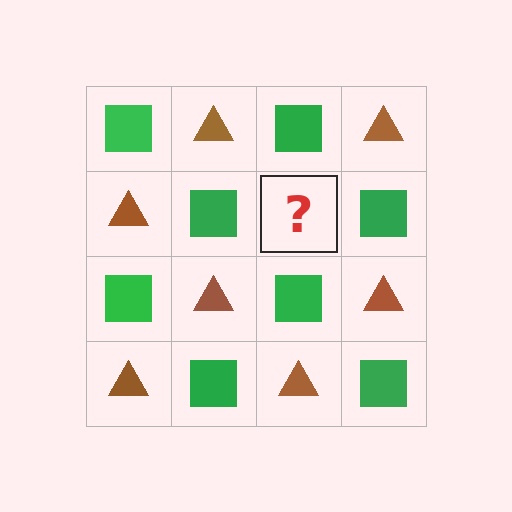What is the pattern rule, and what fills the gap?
The rule is that it alternates green square and brown triangle in a checkerboard pattern. The gap should be filled with a brown triangle.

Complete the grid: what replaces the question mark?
The question mark should be replaced with a brown triangle.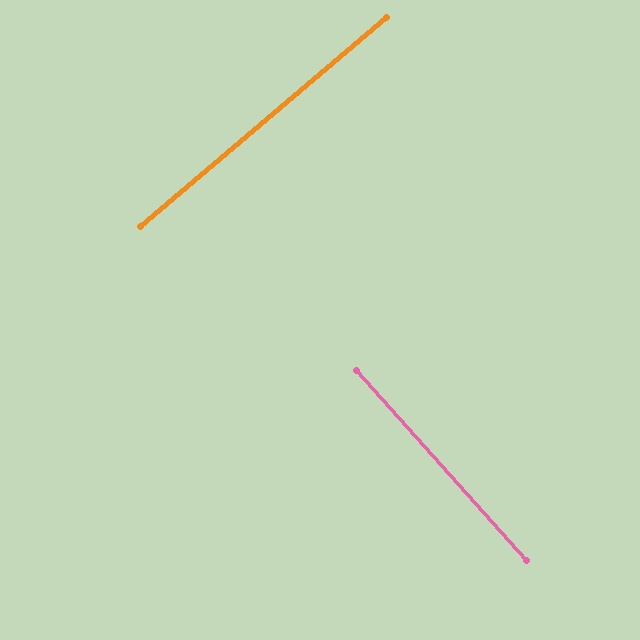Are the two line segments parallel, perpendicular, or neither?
Perpendicular — they meet at approximately 89°.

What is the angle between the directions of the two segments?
Approximately 89 degrees.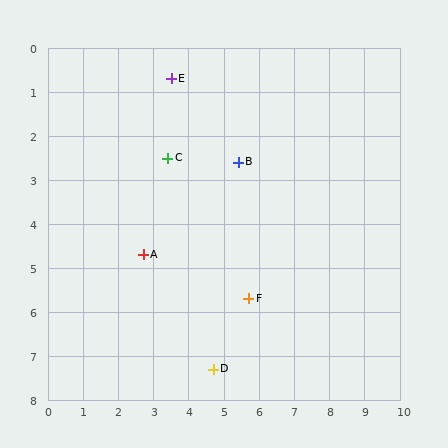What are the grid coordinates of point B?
Point B is at approximately (5.4, 2.6).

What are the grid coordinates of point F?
Point F is at approximately (5.7, 5.7).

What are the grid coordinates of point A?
Point A is at approximately (2.7, 4.7).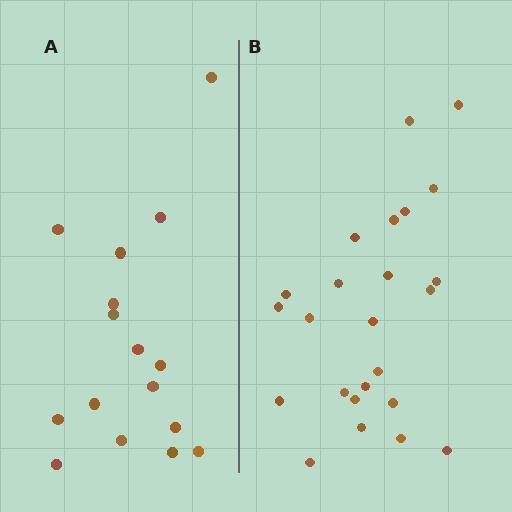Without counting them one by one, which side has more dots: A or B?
Region B (the right region) has more dots.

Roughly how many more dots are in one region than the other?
Region B has roughly 8 or so more dots than region A.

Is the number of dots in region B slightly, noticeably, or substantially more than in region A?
Region B has substantially more. The ratio is roughly 1.5 to 1.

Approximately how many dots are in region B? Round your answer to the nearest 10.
About 20 dots. (The exact count is 24, which rounds to 20.)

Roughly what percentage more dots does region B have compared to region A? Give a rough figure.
About 50% more.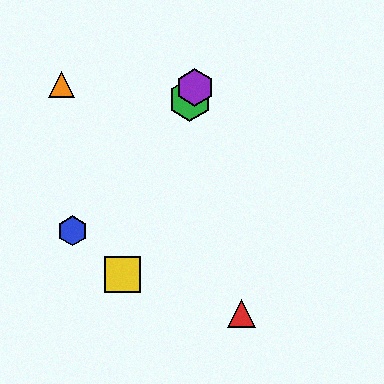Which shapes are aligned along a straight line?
The green hexagon, the yellow square, the purple hexagon are aligned along a straight line.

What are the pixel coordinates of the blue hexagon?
The blue hexagon is at (72, 231).